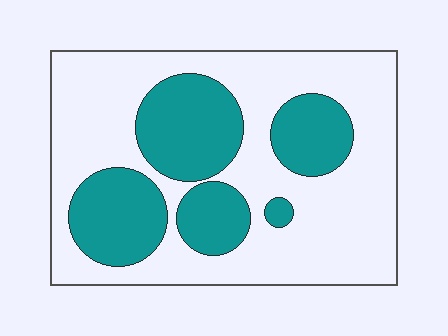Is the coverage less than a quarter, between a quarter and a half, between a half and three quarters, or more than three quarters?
Between a quarter and a half.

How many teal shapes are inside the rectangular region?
5.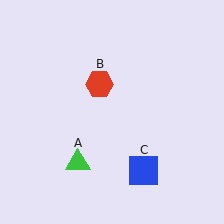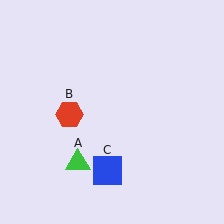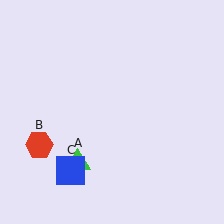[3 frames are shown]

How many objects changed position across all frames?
2 objects changed position: red hexagon (object B), blue square (object C).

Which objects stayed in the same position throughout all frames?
Green triangle (object A) remained stationary.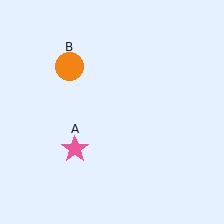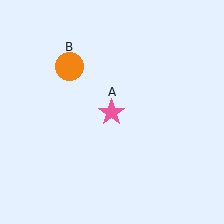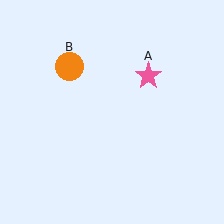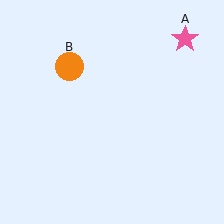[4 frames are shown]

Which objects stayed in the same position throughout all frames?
Orange circle (object B) remained stationary.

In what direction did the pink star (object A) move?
The pink star (object A) moved up and to the right.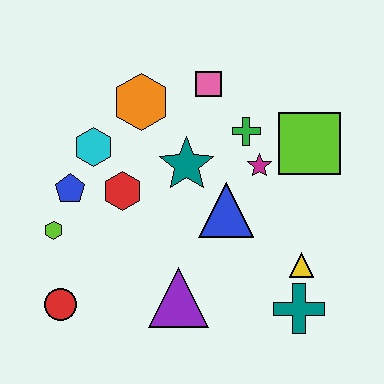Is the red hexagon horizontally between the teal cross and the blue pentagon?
Yes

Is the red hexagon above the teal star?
No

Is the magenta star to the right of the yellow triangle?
No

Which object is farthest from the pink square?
The red circle is farthest from the pink square.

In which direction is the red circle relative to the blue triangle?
The red circle is to the left of the blue triangle.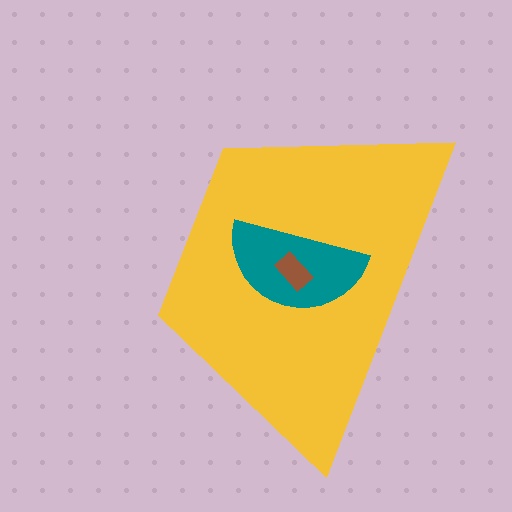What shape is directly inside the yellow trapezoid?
The teal semicircle.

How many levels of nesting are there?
3.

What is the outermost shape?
The yellow trapezoid.